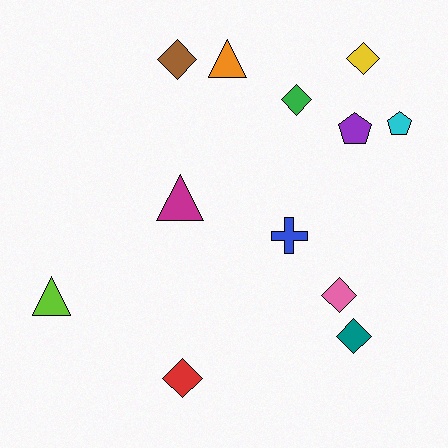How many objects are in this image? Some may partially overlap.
There are 12 objects.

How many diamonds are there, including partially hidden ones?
There are 6 diamonds.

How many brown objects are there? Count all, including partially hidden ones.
There is 1 brown object.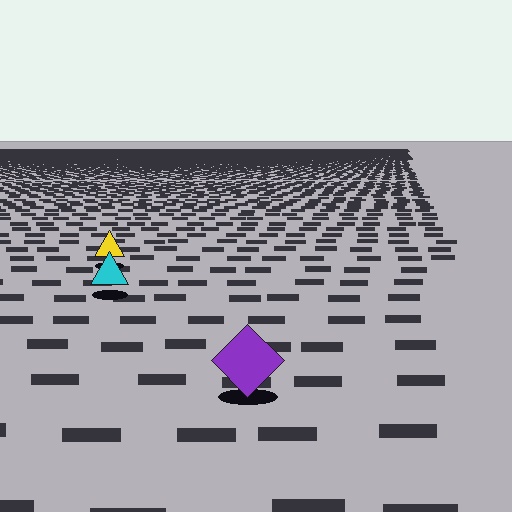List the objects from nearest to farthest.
From nearest to farthest: the purple diamond, the cyan triangle, the yellow triangle.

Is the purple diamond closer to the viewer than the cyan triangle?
Yes. The purple diamond is closer — you can tell from the texture gradient: the ground texture is coarser near it.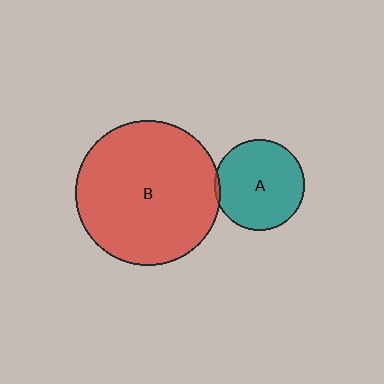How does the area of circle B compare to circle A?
Approximately 2.6 times.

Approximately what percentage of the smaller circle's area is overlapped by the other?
Approximately 5%.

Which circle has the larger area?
Circle B (red).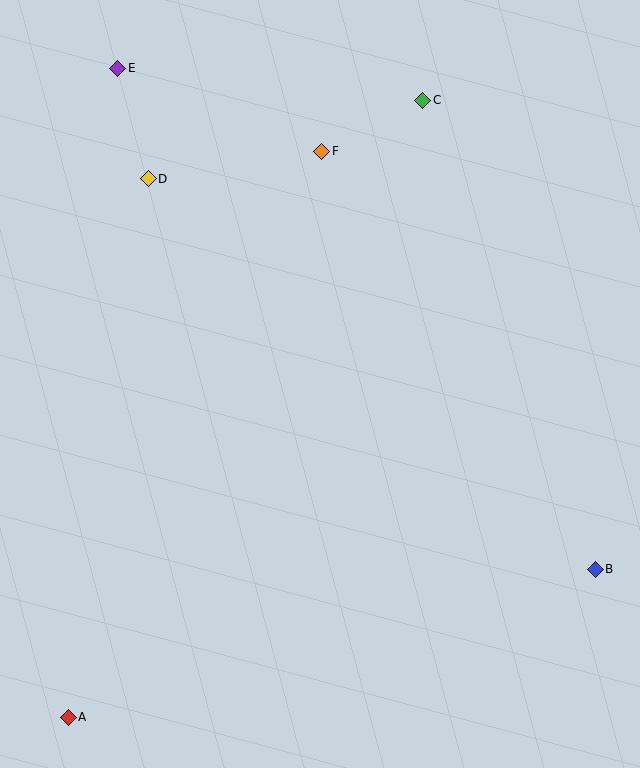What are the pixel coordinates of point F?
Point F is at (322, 151).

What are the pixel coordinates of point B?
Point B is at (595, 569).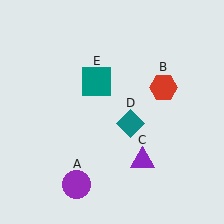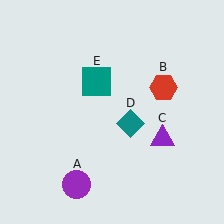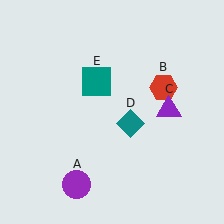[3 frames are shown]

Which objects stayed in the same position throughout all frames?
Purple circle (object A) and red hexagon (object B) and teal diamond (object D) and teal square (object E) remained stationary.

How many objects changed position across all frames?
1 object changed position: purple triangle (object C).